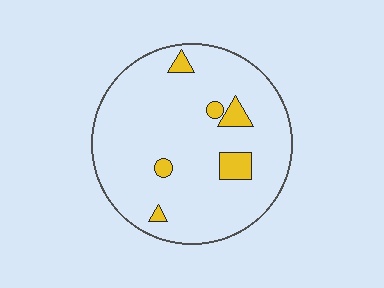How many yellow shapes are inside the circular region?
6.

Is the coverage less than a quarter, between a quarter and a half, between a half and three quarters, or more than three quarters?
Less than a quarter.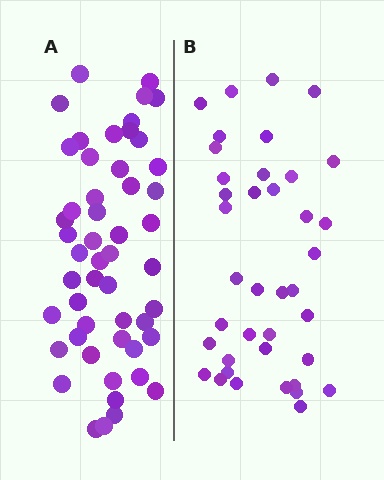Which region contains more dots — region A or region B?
Region A (the left region) has more dots.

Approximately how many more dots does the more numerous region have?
Region A has roughly 12 or so more dots than region B.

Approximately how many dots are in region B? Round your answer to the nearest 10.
About 40 dots. (The exact count is 39, which rounds to 40.)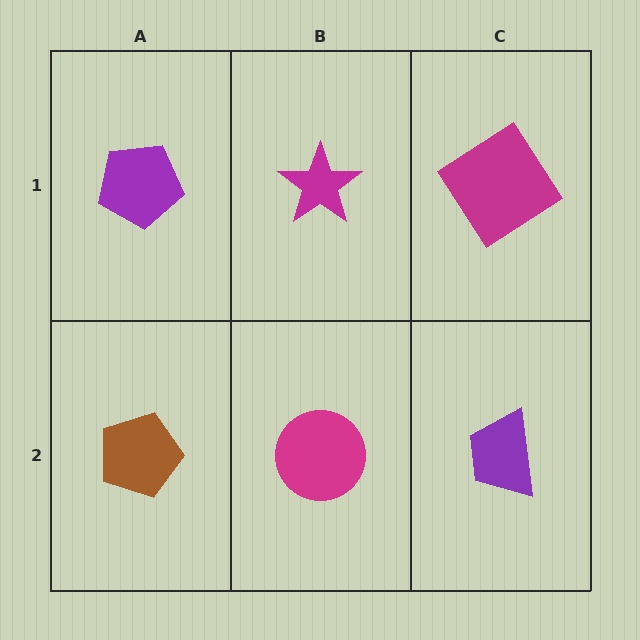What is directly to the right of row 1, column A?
A magenta star.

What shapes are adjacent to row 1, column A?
A brown pentagon (row 2, column A), a magenta star (row 1, column B).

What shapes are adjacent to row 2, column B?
A magenta star (row 1, column B), a brown pentagon (row 2, column A), a purple trapezoid (row 2, column C).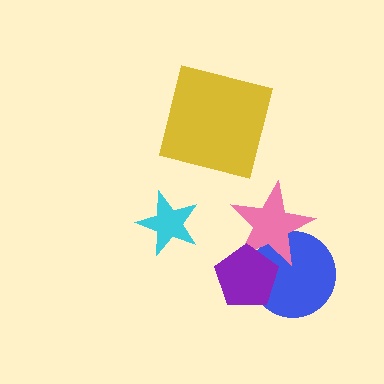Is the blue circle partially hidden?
Yes, it is partially covered by another shape.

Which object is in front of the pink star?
The purple pentagon is in front of the pink star.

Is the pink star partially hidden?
Yes, it is partially covered by another shape.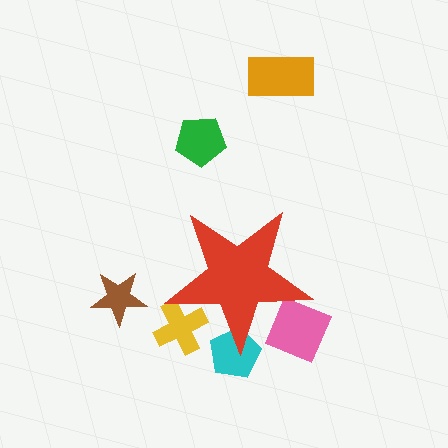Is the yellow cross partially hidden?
Yes, the yellow cross is partially hidden behind the red star.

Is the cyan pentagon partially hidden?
Yes, the cyan pentagon is partially hidden behind the red star.